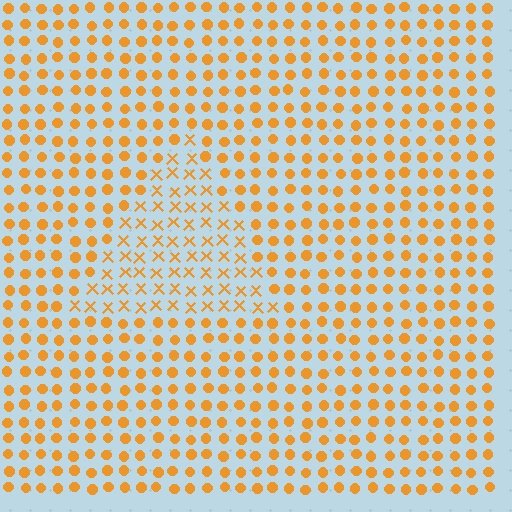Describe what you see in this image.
The image is filled with small orange elements arranged in a uniform grid. A triangle-shaped region contains X marks, while the surrounding area contains circles. The boundary is defined purely by the change in element shape.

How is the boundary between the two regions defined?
The boundary is defined by a change in element shape: X marks inside vs. circles outside. All elements share the same color and spacing.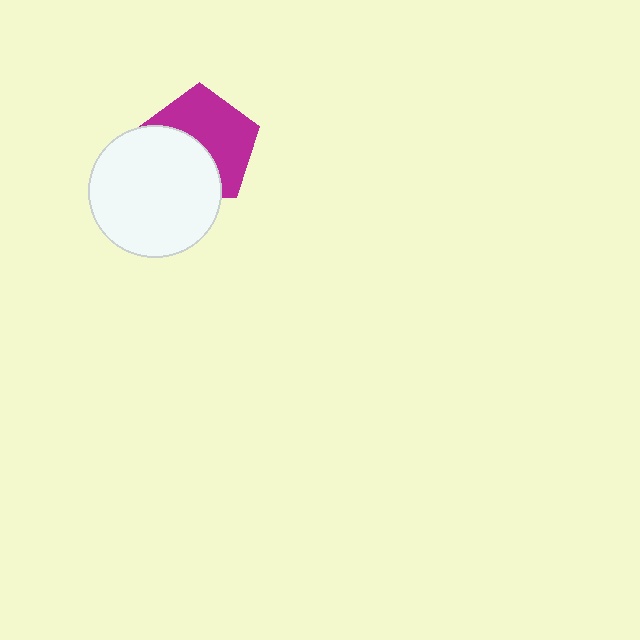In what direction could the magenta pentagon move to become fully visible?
The magenta pentagon could move toward the upper-right. That would shift it out from behind the white circle entirely.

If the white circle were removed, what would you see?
You would see the complete magenta pentagon.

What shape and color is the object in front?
The object in front is a white circle.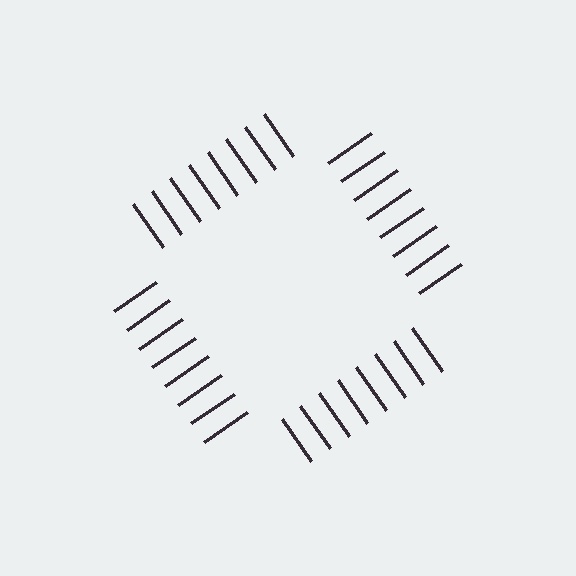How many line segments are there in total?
32 — 8 along each of the 4 edges.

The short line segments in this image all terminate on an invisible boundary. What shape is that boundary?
An illusory square — the line segments terminate on its edges but no continuous stroke is drawn.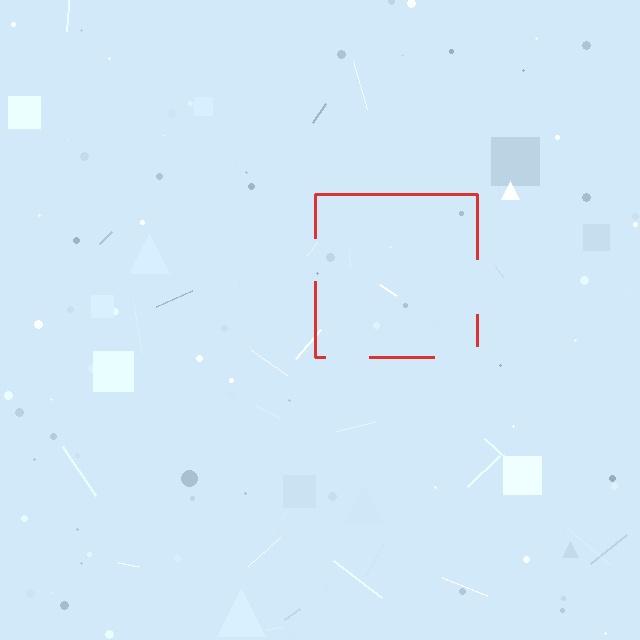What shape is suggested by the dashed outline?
The dashed outline suggests a square.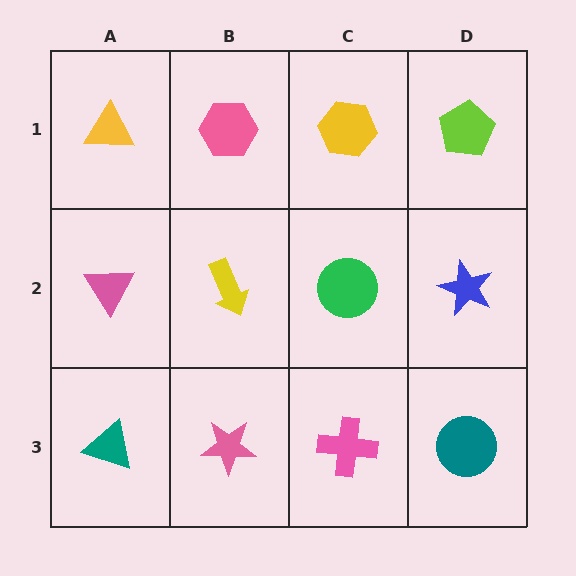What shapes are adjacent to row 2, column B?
A pink hexagon (row 1, column B), a pink star (row 3, column B), a pink triangle (row 2, column A), a green circle (row 2, column C).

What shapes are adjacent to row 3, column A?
A pink triangle (row 2, column A), a pink star (row 3, column B).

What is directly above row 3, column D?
A blue star.